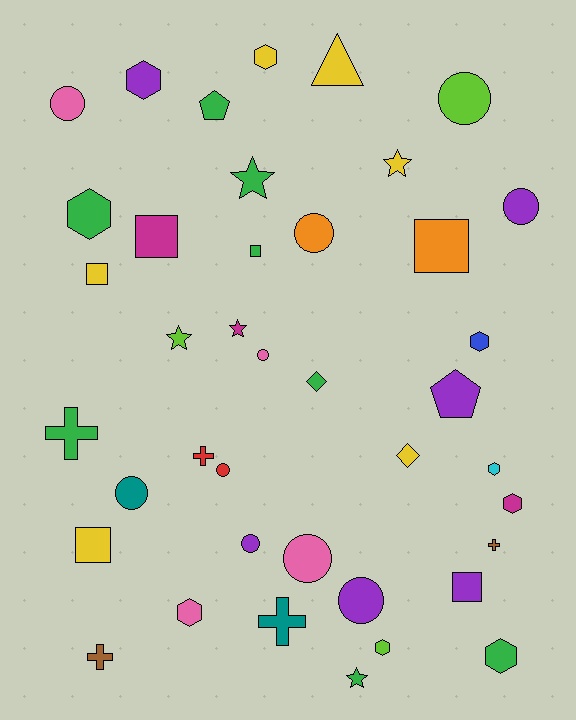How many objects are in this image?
There are 40 objects.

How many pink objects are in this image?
There are 4 pink objects.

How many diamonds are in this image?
There are 2 diamonds.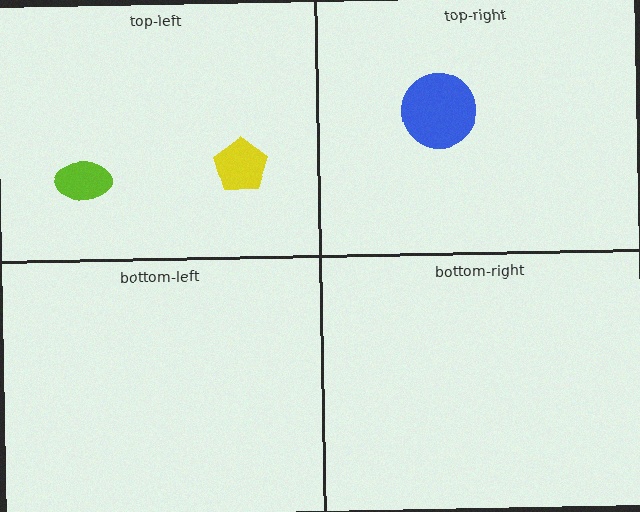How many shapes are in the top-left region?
2.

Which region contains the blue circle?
The top-right region.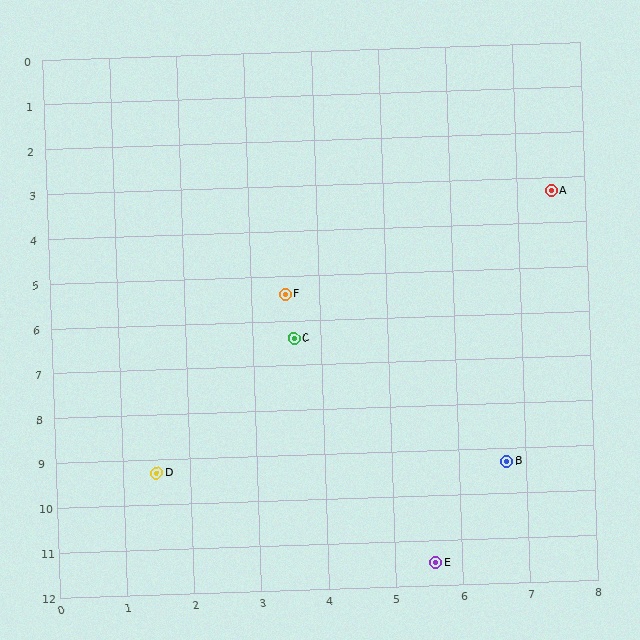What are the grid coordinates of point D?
Point D is at approximately (1.5, 9.3).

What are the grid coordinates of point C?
Point C is at approximately (3.6, 6.4).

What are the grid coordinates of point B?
Point B is at approximately (6.7, 9.3).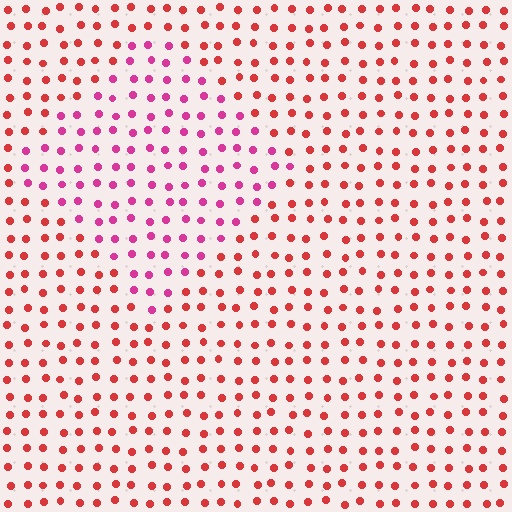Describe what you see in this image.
The image is filled with small red elements in a uniform arrangement. A diamond-shaped region is visible where the elements are tinted to a slightly different hue, forming a subtle color boundary.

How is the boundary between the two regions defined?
The boundary is defined purely by a slight shift in hue (about 36 degrees). Spacing, size, and orientation are identical on both sides.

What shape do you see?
I see a diamond.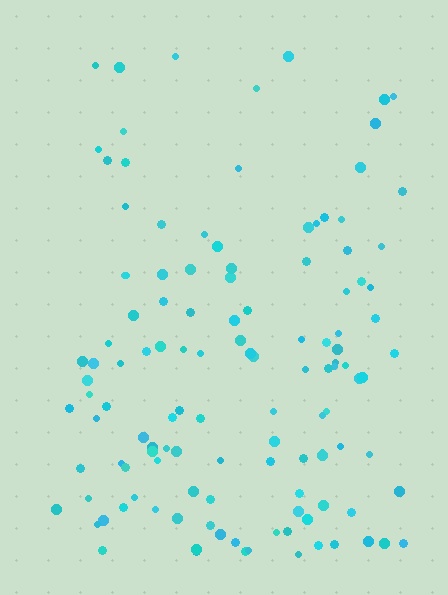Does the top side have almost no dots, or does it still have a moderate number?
Still a moderate number, just noticeably fewer than the bottom.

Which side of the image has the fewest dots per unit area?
The top.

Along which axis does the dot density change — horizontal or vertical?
Vertical.